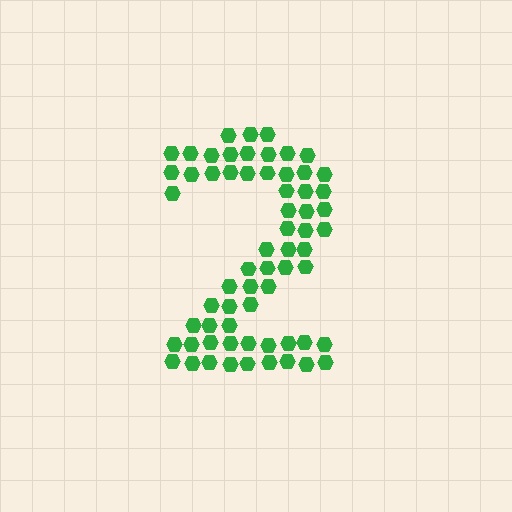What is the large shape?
The large shape is the digit 2.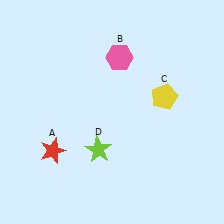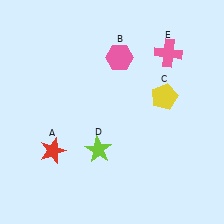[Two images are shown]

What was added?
A pink cross (E) was added in Image 2.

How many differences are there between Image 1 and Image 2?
There is 1 difference between the two images.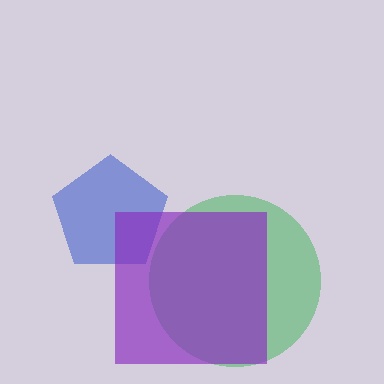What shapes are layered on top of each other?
The layered shapes are: a blue pentagon, a green circle, a purple square.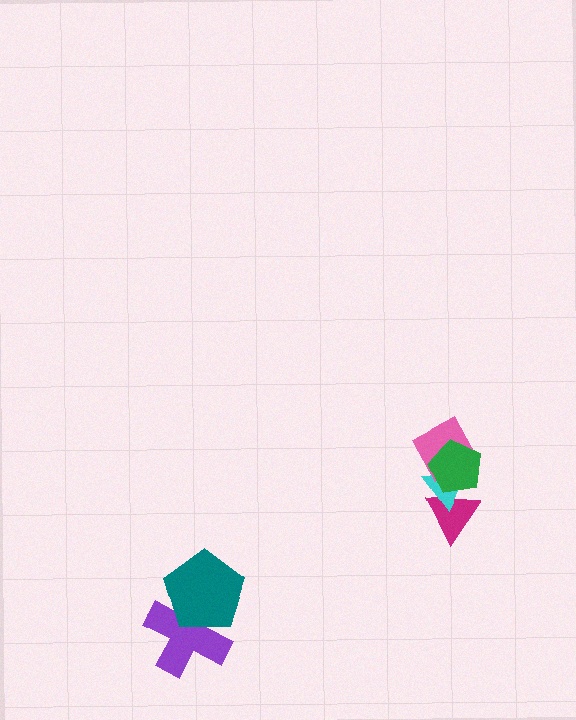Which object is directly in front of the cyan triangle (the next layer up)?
The pink diamond is directly in front of the cyan triangle.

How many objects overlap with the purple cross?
1 object overlaps with the purple cross.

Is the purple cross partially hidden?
Yes, it is partially covered by another shape.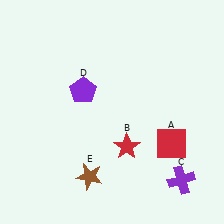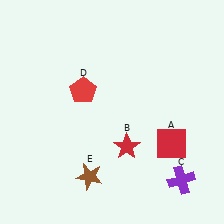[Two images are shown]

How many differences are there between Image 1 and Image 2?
There is 1 difference between the two images.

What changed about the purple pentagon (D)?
In Image 1, D is purple. In Image 2, it changed to red.